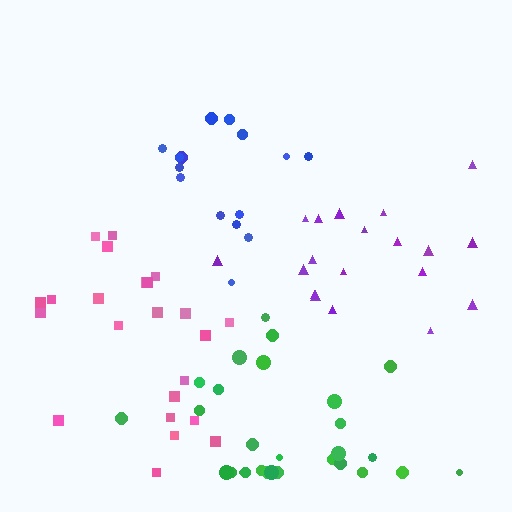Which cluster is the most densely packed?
Blue.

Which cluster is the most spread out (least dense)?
Purple.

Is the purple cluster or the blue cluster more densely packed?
Blue.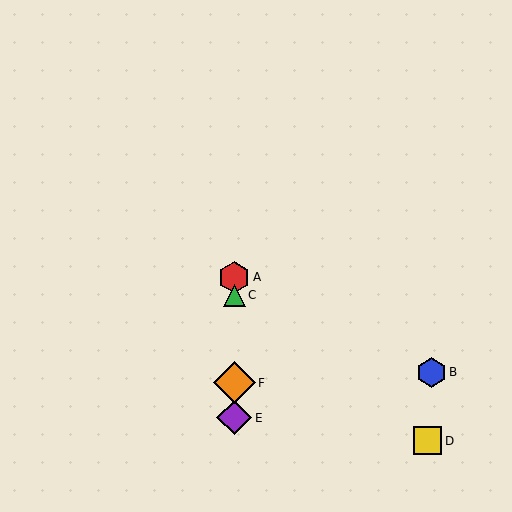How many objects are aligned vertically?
4 objects (A, C, E, F) are aligned vertically.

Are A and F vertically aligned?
Yes, both are at x≈234.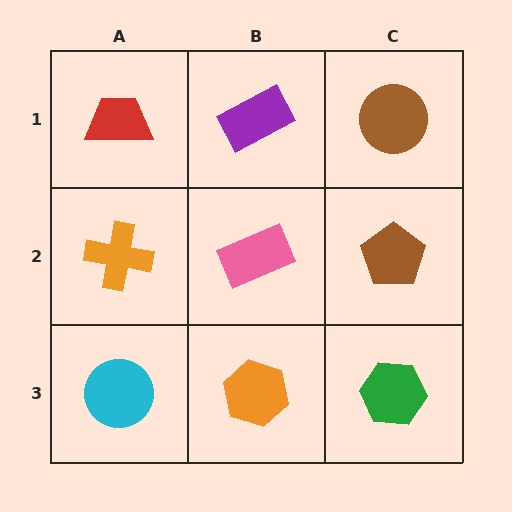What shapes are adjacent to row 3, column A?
An orange cross (row 2, column A), an orange hexagon (row 3, column B).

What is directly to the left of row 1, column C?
A purple rectangle.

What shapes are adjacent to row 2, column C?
A brown circle (row 1, column C), a green hexagon (row 3, column C), a pink rectangle (row 2, column B).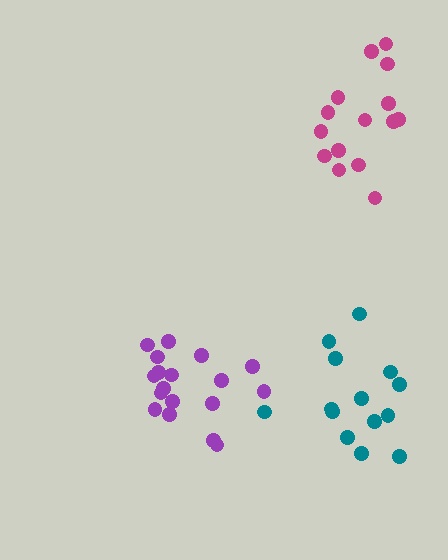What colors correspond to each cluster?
The clusters are colored: teal, purple, magenta.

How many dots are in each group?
Group 1: 14 dots, Group 2: 18 dots, Group 3: 15 dots (47 total).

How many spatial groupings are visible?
There are 3 spatial groupings.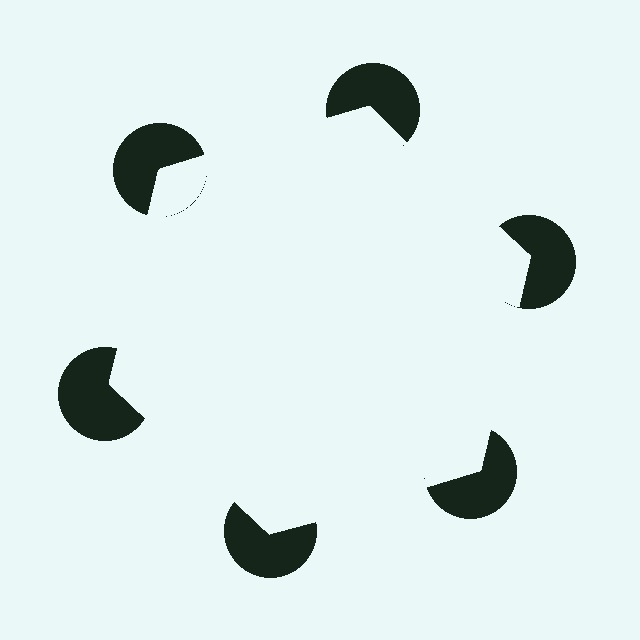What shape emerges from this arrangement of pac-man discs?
An illusory hexagon — its edges are inferred from the aligned wedge cuts in the pac-man discs, not physically drawn.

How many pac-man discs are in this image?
There are 6 — one at each vertex of the illusory hexagon.